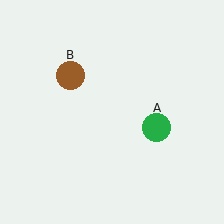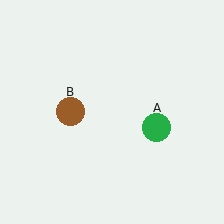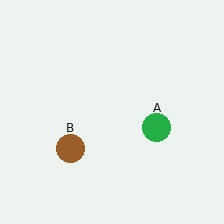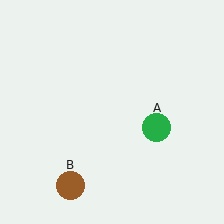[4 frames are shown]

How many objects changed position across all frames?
1 object changed position: brown circle (object B).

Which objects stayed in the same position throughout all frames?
Green circle (object A) remained stationary.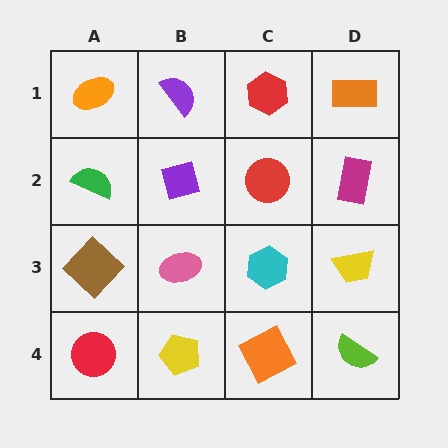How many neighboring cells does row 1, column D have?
2.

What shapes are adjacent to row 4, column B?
A pink ellipse (row 3, column B), a red circle (row 4, column A), an orange square (row 4, column C).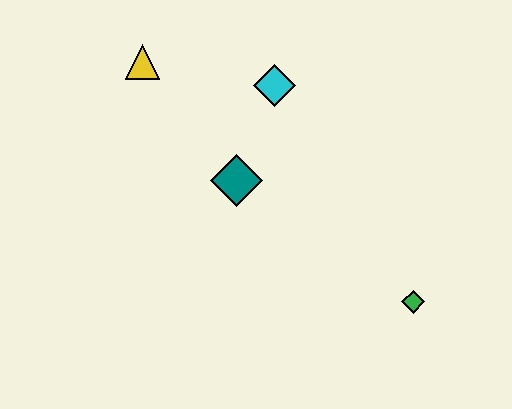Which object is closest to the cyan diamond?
The teal diamond is closest to the cyan diamond.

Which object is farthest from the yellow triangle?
The green diamond is farthest from the yellow triangle.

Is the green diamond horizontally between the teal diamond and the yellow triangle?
No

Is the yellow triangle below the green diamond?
No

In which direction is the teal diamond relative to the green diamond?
The teal diamond is to the left of the green diamond.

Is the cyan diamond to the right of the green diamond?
No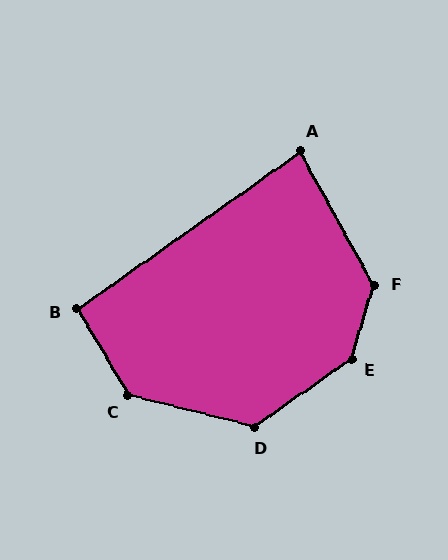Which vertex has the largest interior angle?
E, at approximately 142 degrees.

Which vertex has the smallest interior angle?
A, at approximately 84 degrees.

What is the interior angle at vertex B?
Approximately 95 degrees (approximately right).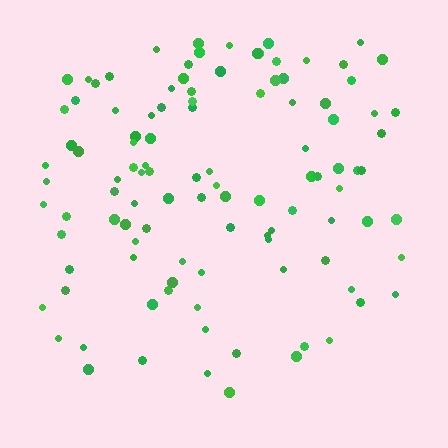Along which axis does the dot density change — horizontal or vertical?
Vertical.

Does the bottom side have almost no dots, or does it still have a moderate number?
Still a moderate number, just noticeably fewer than the top.